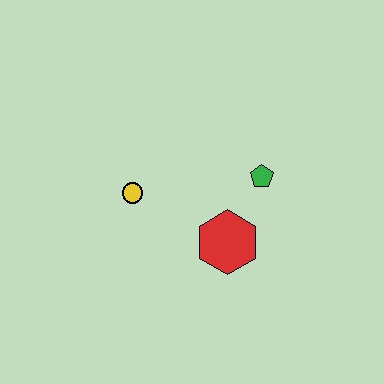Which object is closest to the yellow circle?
The red hexagon is closest to the yellow circle.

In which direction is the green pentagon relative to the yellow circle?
The green pentagon is to the right of the yellow circle.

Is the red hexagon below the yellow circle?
Yes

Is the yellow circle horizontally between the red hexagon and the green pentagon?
No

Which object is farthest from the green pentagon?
The yellow circle is farthest from the green pentagon.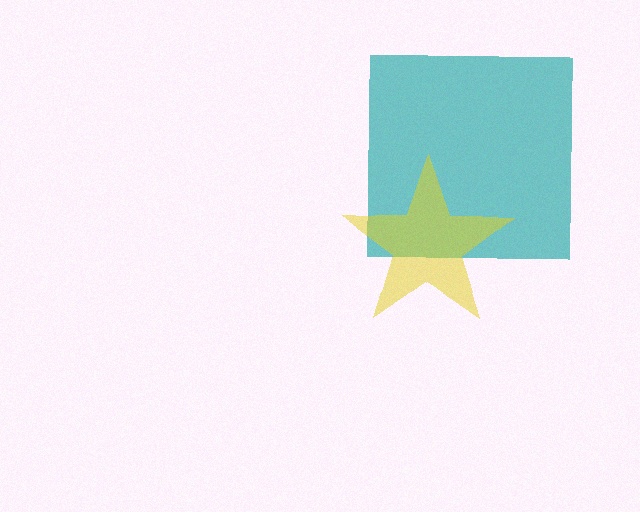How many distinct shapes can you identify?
There are 2 distinct shapes: a teal square, a yellow star.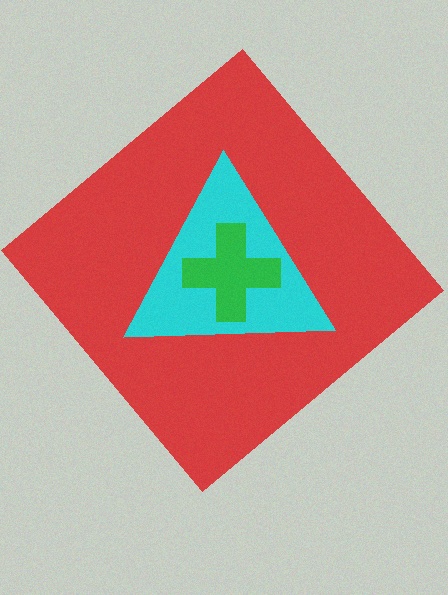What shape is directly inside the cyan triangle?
The green cross.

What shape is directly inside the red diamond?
The cyan triangle.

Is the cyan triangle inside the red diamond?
Yes.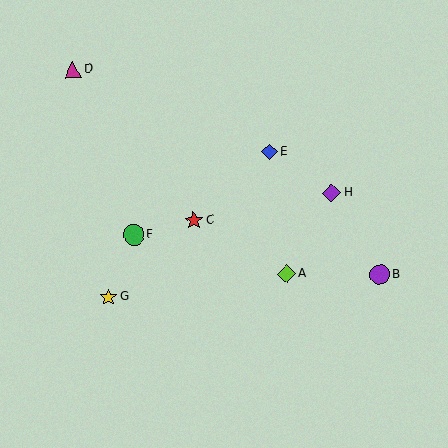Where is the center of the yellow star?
The center of the yellow star is at (108, 297).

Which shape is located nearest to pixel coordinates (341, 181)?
The purple diamond (labeled H) at (332, 193) is nearest to that location.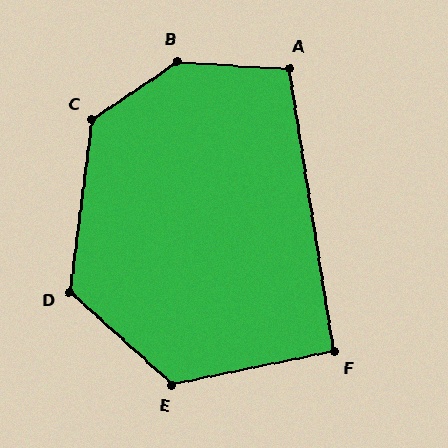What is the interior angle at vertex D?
Approximately 125 degrees (obtuse).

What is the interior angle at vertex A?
Approximately 102 degrees (obtuse).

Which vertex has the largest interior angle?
B, at approximately 143 degrees.